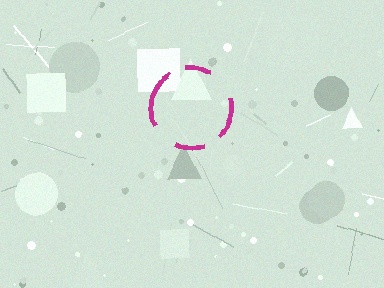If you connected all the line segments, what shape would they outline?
They would outline a circle.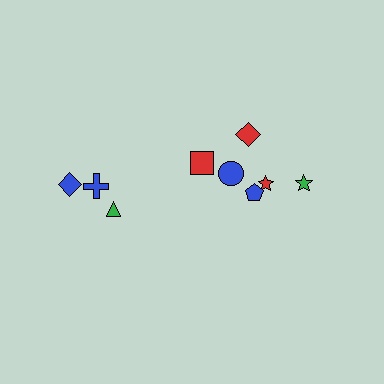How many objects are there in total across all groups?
There are 9 objects.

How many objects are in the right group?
There are 6 objects.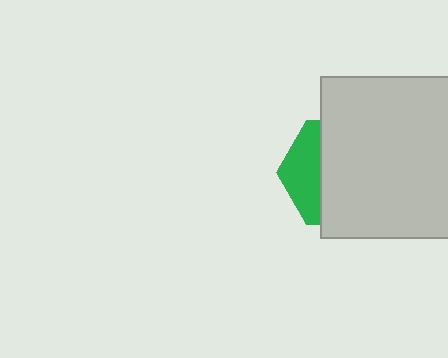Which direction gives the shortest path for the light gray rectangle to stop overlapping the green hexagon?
Moving right gives the shortest separation.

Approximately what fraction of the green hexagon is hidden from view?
Roughly 69% of the green hexagon is hidden behind the light gray rectangle.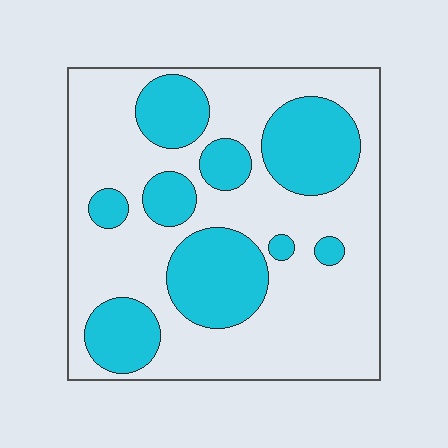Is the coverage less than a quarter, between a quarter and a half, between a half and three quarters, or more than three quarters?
Between a quarter and a half.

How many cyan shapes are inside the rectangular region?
9.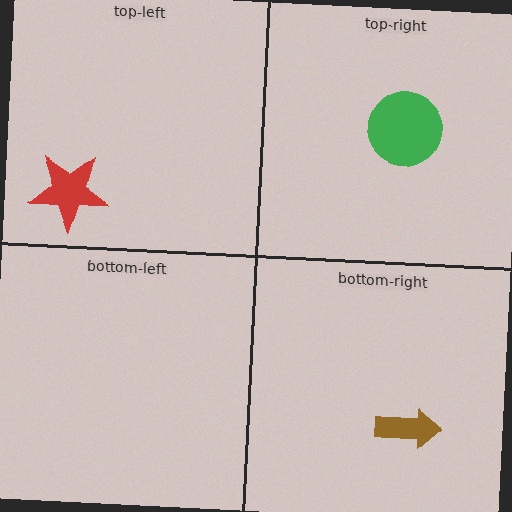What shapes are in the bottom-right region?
The brown arrow.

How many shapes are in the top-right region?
1.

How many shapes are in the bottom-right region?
1.